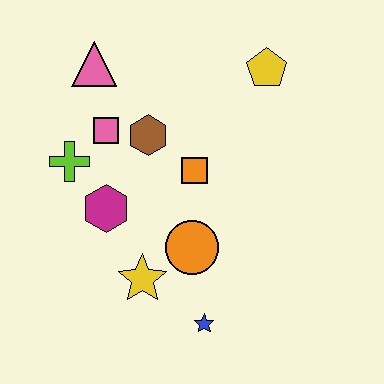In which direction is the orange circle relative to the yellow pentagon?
The orange circle is below the yellow pentagon.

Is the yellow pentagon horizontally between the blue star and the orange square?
No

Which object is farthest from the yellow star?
The yellow pentagon is farthest from the yellow star.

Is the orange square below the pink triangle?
Yes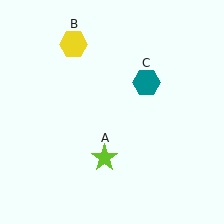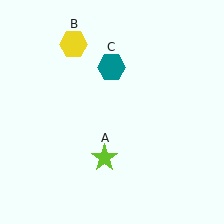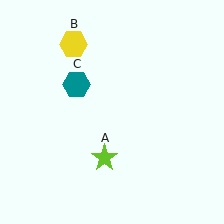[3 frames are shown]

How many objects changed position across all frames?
1 object changed position: teal hexagon (object C).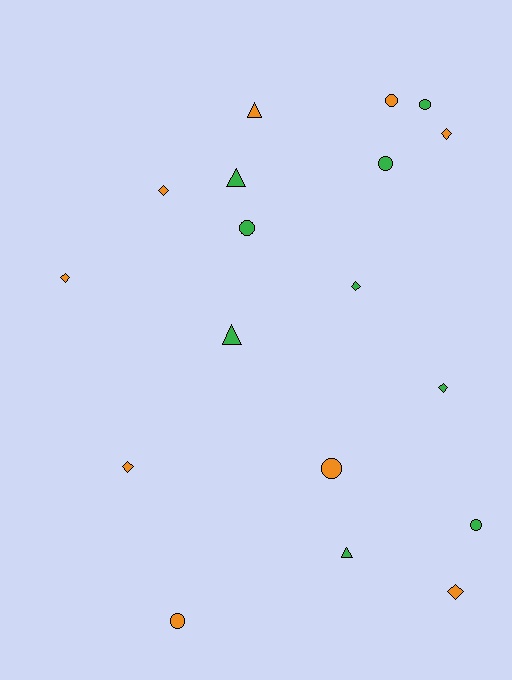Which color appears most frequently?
Green, with 9 objects.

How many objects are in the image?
There are 18 objects.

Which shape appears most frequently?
Circle, with 7 objects.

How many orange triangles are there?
There is 1 orange triangle.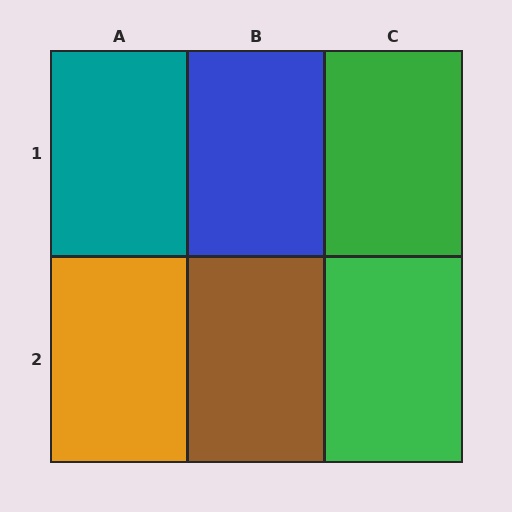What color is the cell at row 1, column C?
Green.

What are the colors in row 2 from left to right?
Orange, brown, green.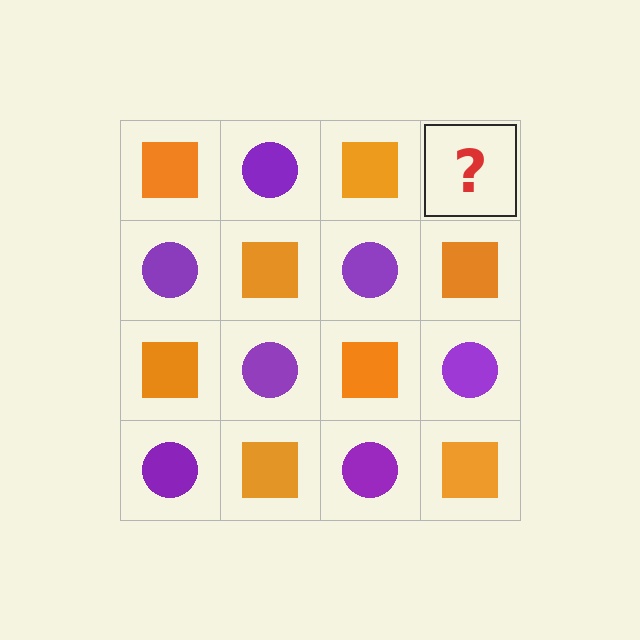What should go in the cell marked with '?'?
The missing cell should contain a purple circle.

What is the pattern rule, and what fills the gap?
The rule is that it alternates orange square and purple circle in a checkerboard pattern. The gap should be filled with a purple circle.